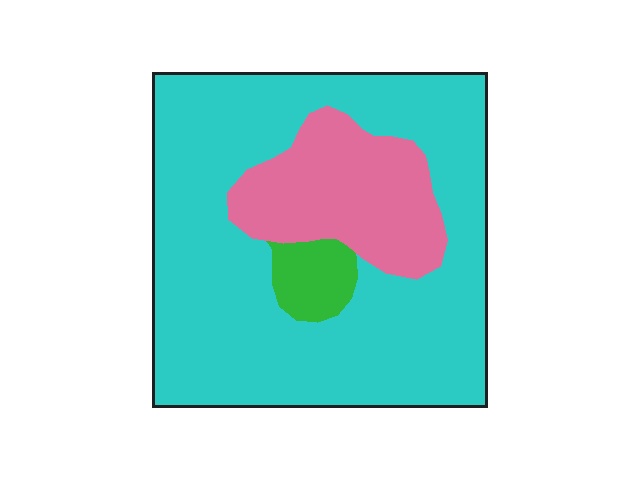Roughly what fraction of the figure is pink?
Pink takes up less than a quarter of the figure.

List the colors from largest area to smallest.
From largest to smallest: cyan, pink, green.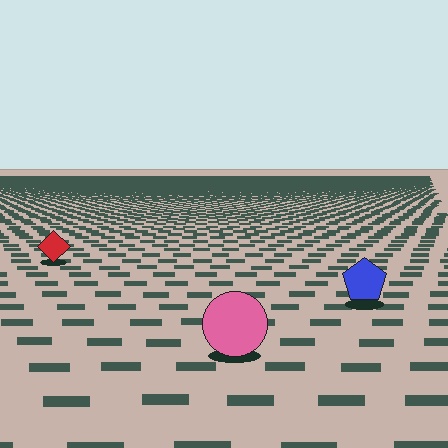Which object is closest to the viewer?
The pink circle is closest. The texture marks near it are larger and more spread out.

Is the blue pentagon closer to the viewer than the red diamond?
Yes. The blue pentagon is closer — you can tell from the texture gradient: the ground texture is coarser near it.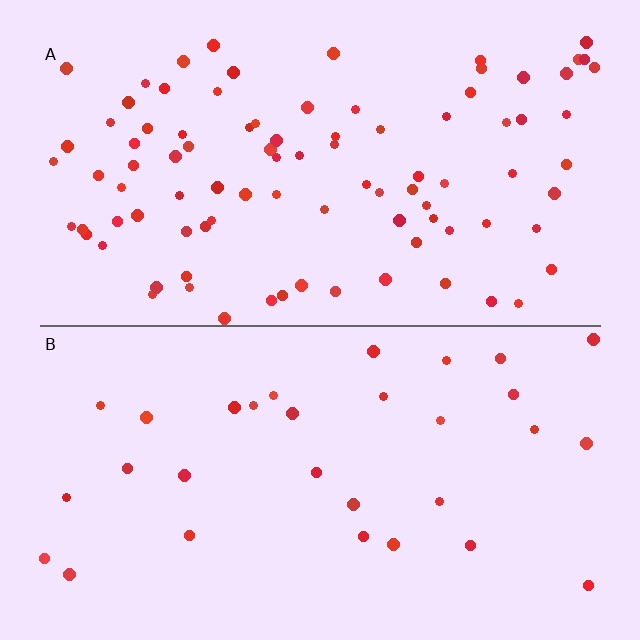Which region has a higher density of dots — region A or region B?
A (the top).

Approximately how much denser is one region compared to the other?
Approximately 3.0× — region A over region B.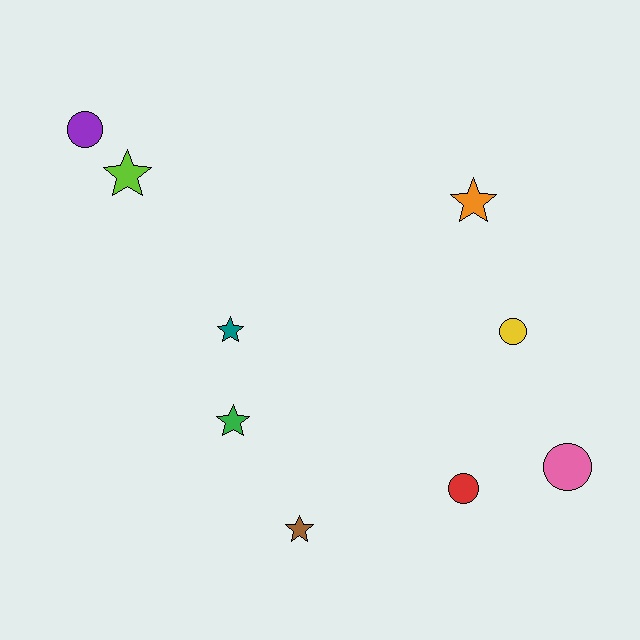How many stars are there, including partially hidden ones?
There are 5 stars.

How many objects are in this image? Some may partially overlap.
There are 9 objects.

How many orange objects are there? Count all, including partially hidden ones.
There is 1 orange object.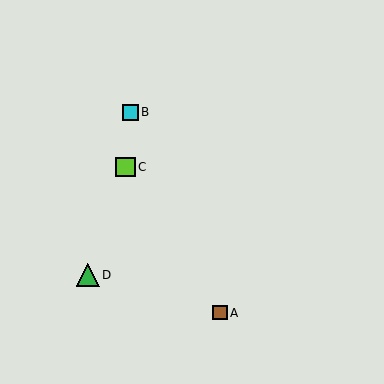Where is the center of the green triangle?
The center of the green triangle is at (88, 275).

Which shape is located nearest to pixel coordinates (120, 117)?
The cyan square (labeled B) at (130, 112) is nearest to that location.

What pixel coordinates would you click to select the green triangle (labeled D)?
Click at (88, 275) to select the green triangle D.